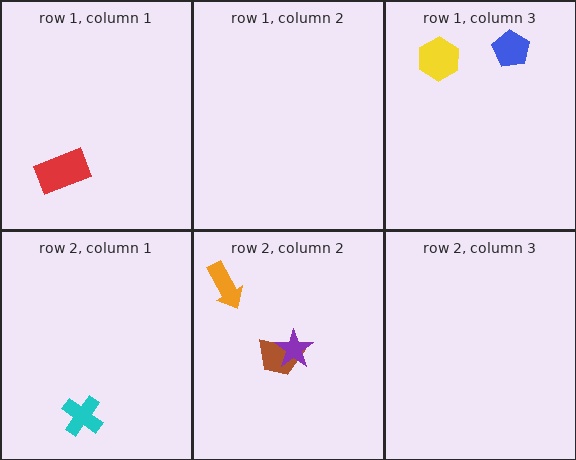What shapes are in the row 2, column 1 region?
The cyan cross.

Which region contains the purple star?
The row 2, column 2 region.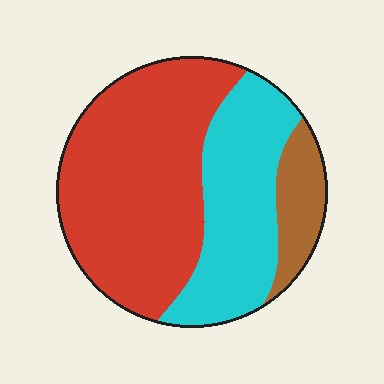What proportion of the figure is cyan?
Cyan takes up between a quarter and a half of the figure.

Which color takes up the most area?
Red, at roughly 55%.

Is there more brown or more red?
Red.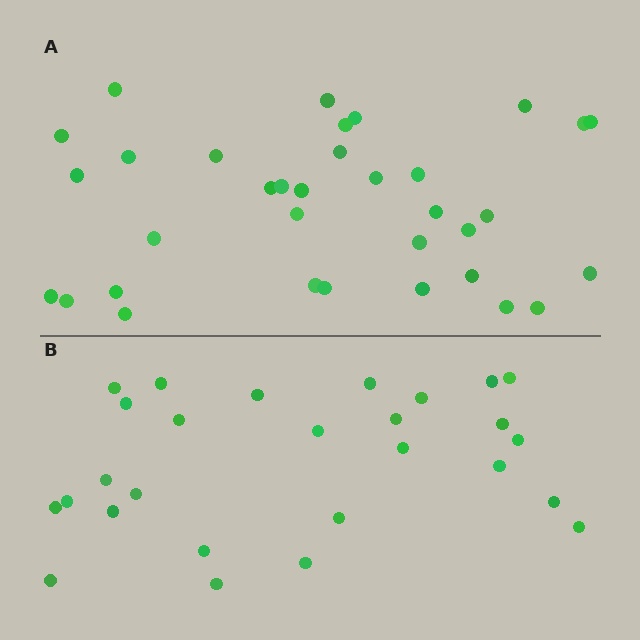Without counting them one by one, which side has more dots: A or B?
Region A (the top region) has more dots.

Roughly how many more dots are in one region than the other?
Region A has roughly 8 or so more dots than region B.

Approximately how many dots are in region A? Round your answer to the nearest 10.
About 30 dots. (The exact count is 34, which rounds to 30.)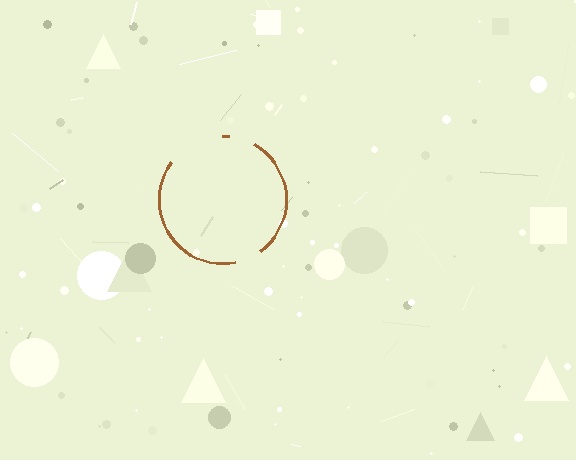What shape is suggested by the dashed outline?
The dashed outline suggests a circle.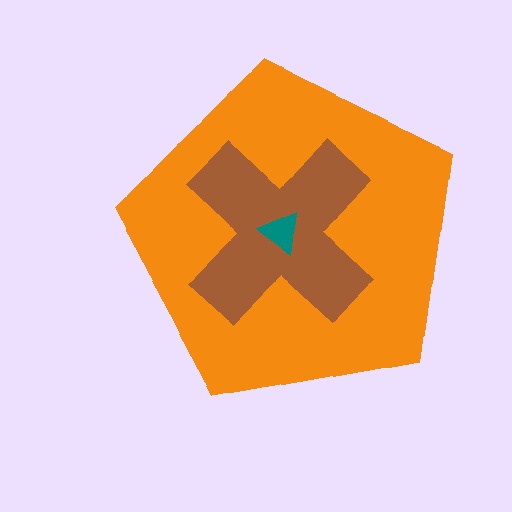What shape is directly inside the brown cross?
The teal triangle.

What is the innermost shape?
The teal triangle.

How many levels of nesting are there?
3.